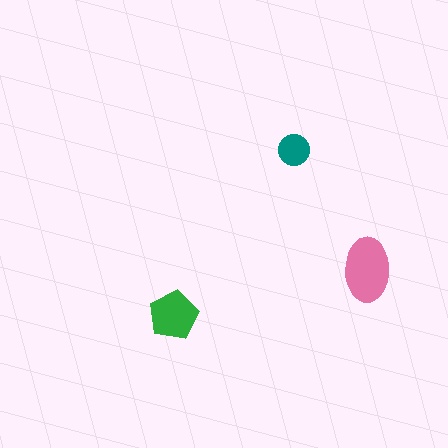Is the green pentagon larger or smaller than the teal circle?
Larger.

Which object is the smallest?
The teal circle.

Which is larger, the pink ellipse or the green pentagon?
The pink ellipse.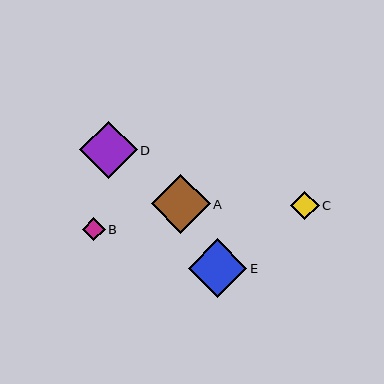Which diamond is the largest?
Diamond A is the largest with a size of approximately 59 pixels.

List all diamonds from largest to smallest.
From largest to smallest: A, E, D, C, B.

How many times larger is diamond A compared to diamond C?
Diamond A is approximately 2.1 times the size of diamond C.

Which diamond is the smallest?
Diamond B is the smallest with a size of approximately 23 pixels.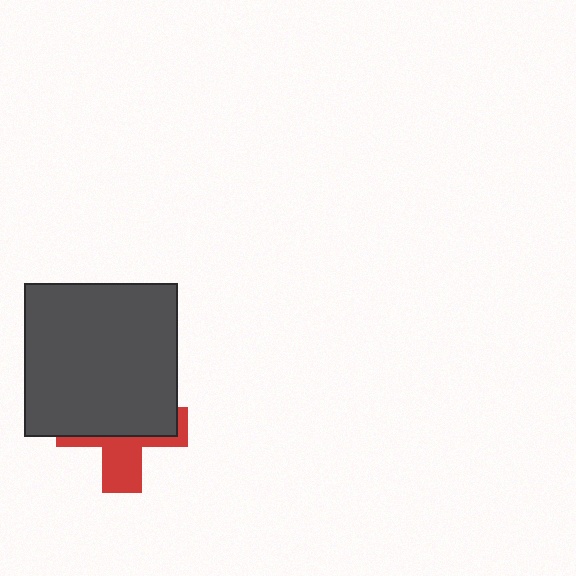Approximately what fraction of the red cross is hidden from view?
Roughly 61% of the red cross is hidden behind the dark gray square.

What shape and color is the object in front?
The object in front is a dark gray square.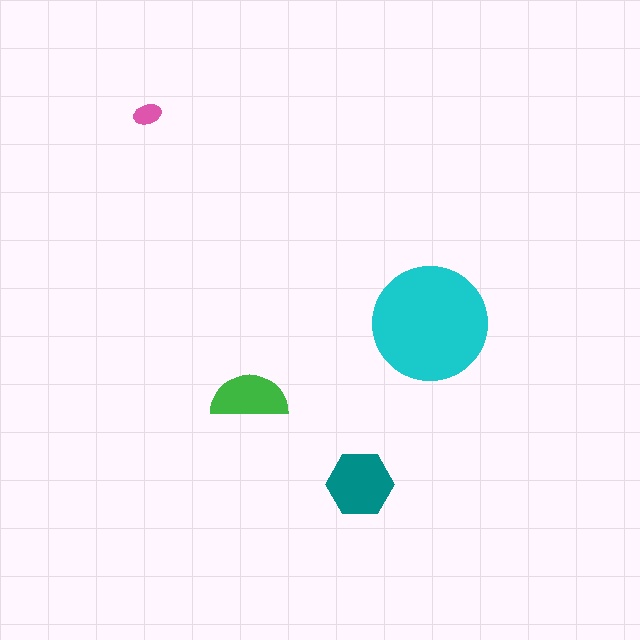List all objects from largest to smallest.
The cyan circle, the teal hexagon, the green semicircle, the pink ellipse.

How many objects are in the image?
There are 4 objects in the image.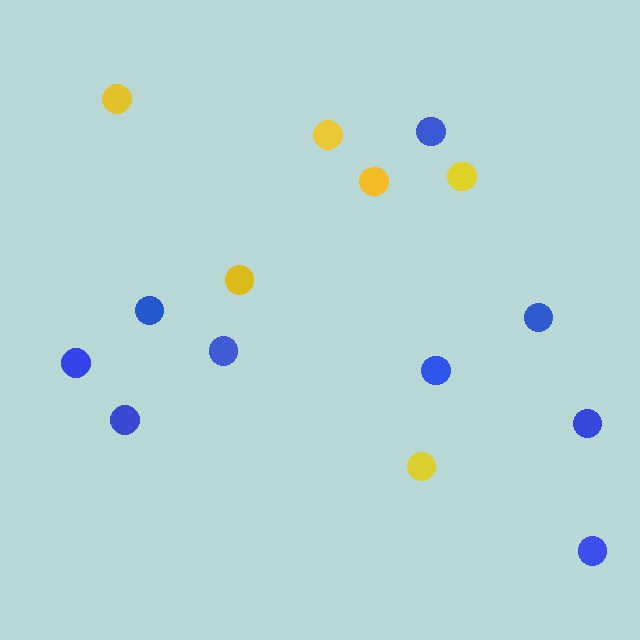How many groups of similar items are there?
There are 2 groups: one group of yellow circles (6) and one group of blue circles (9).